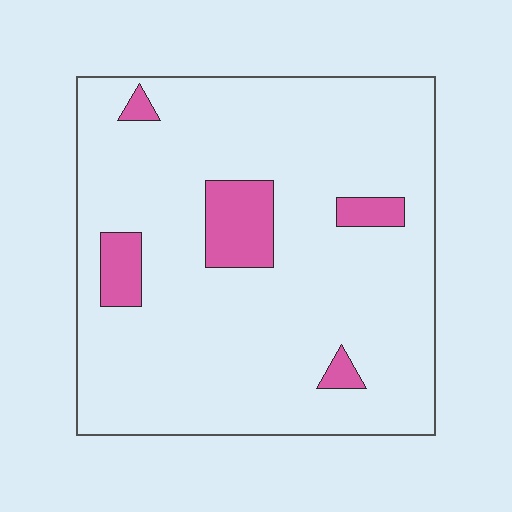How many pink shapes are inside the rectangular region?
5.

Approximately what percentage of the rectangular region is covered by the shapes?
Approximately 10%.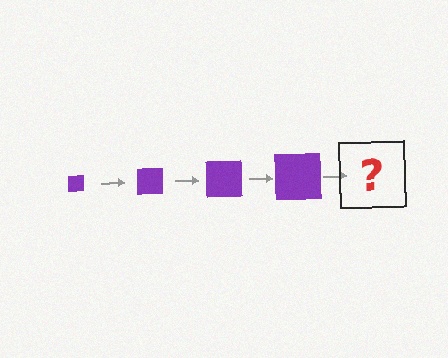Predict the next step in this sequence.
The next step is a purple square, larger than the previous one.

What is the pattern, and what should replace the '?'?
The pattern is that the square gets progressively larger each step. The '?' should be a purple square, larger than the previous one.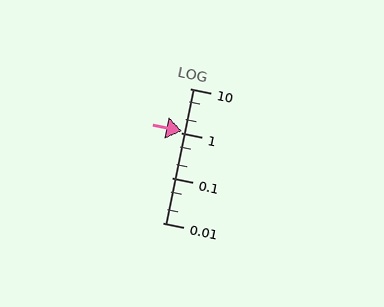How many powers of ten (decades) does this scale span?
The scale spans 3 decades, from 0.01 to 10.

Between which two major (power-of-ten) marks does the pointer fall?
The pointer is between 1 and 10.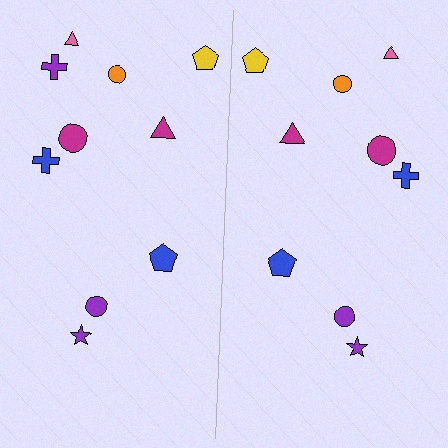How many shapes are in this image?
There are 19 shapes in this image.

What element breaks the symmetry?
A purple cross is missing from the right side.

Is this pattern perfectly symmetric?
No, the pattern is not perfectly symmetric. A purple cross is missing from the right side.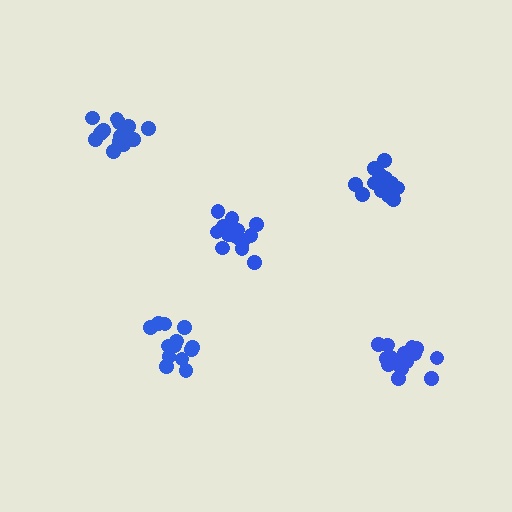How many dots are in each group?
Group 1: 13 dots, Group 2: 14 dots, Group 3: 15 dots, Group 4: 17 dots, Group 5: 13 dots (72 total).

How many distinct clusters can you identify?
There are 5 distinct clusters.